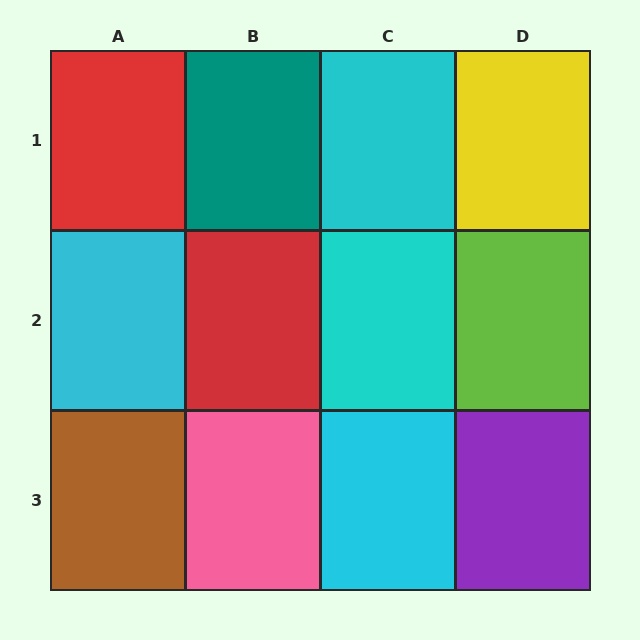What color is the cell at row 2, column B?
Red.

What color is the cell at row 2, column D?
Lime.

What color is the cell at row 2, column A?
Cyan.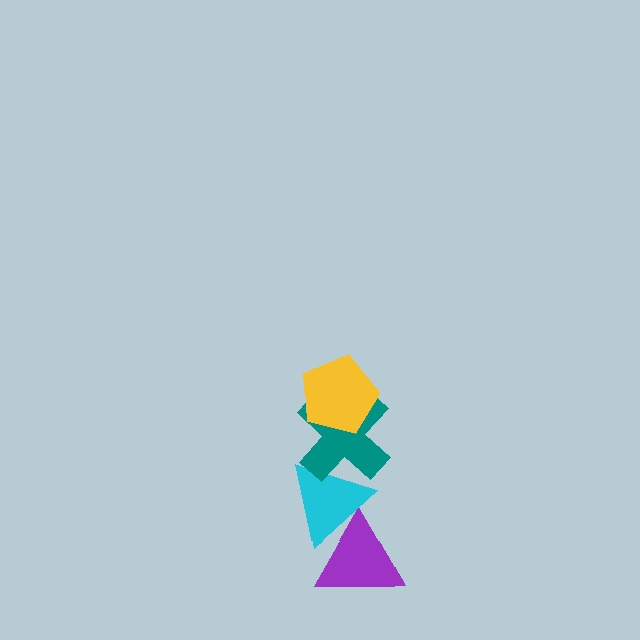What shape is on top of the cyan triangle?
The teal cross is on top of the cyan triangle.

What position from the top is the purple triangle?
The purple triangle is 4th from the top.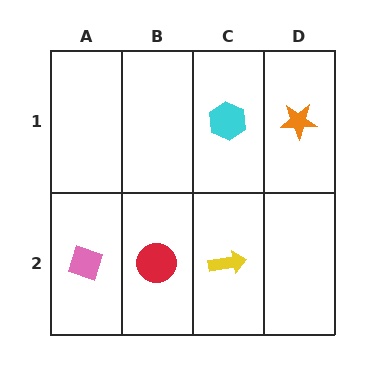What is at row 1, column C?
A cyan hexagon.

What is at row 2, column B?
A red circle.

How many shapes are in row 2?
3 shapes.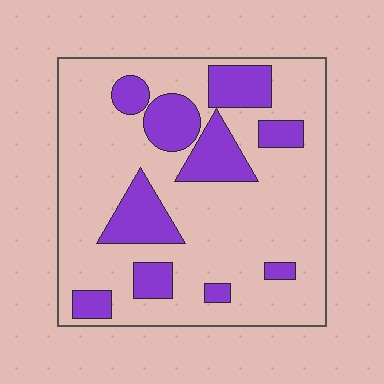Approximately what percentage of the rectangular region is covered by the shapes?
Approximately 25%.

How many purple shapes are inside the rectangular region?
10.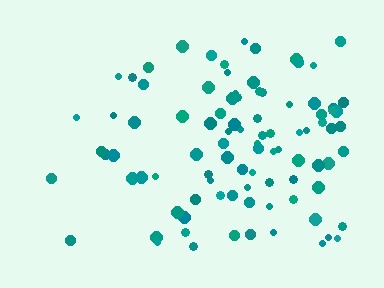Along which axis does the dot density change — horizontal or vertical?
Horizontal.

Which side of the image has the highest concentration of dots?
The right.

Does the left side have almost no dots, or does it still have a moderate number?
Still a moderate number, just noticeably fewer than the right.